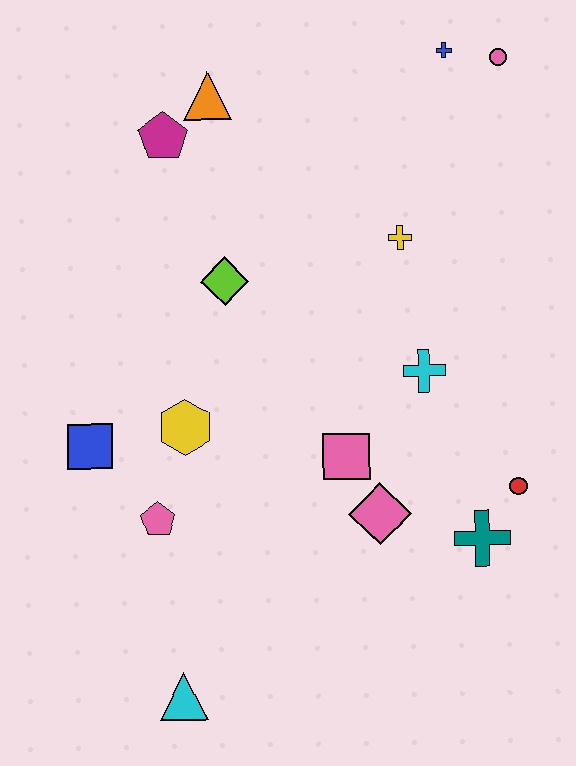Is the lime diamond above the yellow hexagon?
Yes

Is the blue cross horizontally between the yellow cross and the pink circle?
Yes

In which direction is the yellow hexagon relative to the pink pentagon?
The yellow hexagon is above the pink pentagon.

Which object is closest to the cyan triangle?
The pink pentagon is closest to the cyan triangle.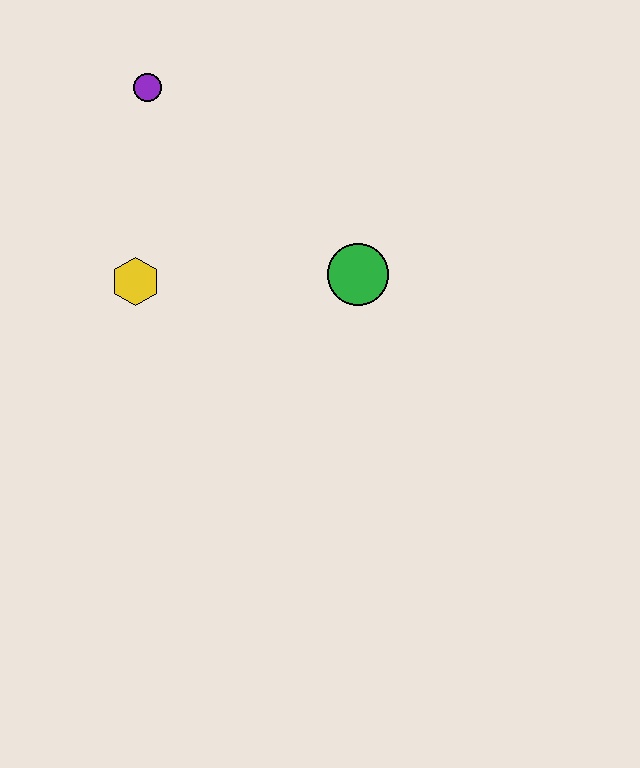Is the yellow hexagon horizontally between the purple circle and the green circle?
No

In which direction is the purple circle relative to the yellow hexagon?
The purple circle is above the yellow hexagon.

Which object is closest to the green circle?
The yellow hexagon is closest to the green circle.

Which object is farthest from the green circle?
The purple circle is farthest from the green circle.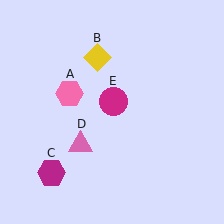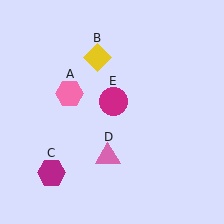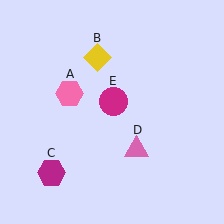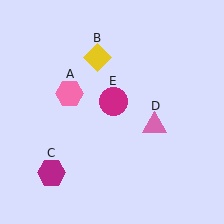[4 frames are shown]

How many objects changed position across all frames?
1 object changed position: pink triangle (object D).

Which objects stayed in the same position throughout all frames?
Pink hexagon (object A) and yellow diamond (object B) and magenta hexagon (object C) and magenta circle (object E) remained stationary.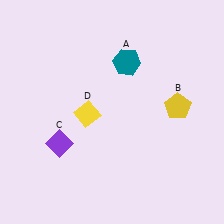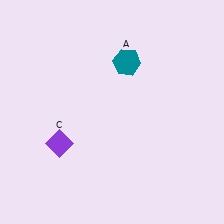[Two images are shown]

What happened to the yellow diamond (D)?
The yellow diamond (D) was removed in Image 2. It was in the bottom-left area of Image 1.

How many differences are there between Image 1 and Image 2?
There are 2 differences between the two images.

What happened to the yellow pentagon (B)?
The yellow pentagon (B) was removed in Image 2. It was in the top-right area of Image 1.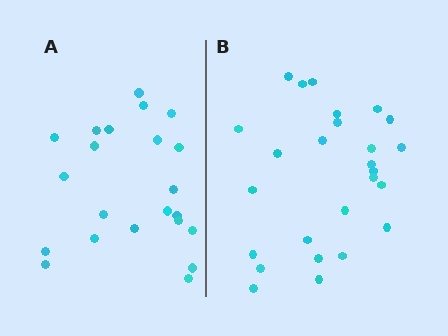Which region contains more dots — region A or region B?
Region B (the right region) has more dots.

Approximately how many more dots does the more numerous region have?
Region B has about 4 more dots than region A.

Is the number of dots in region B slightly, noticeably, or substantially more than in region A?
Region B has only slightly more — the two regions are fairly close. The ratio is roughly 1.2 to 1.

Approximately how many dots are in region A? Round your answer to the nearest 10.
About 20 dots. (The exact count is 22, which rounds to 20.)